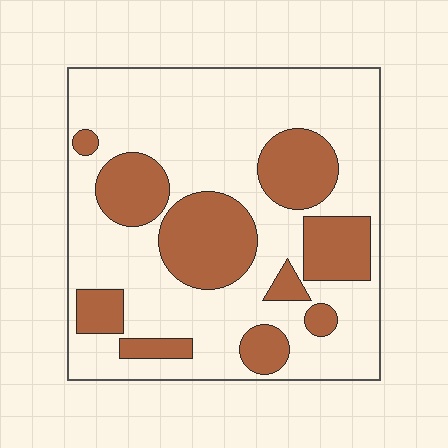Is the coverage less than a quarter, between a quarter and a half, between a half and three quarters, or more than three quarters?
Between a quarter and a half.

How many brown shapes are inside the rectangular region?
10.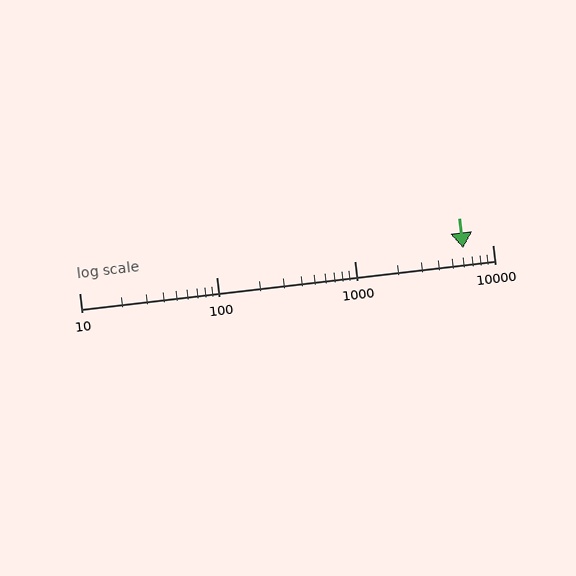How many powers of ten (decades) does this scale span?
The scale spans 3 decades, from 10 to 10000.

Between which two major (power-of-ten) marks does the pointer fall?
The pointer is between 1000 and 10000.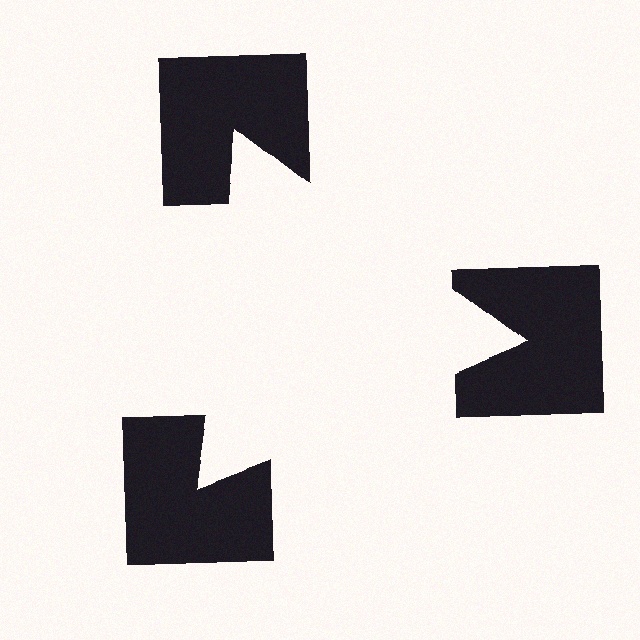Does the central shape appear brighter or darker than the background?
It typically appears slightly brighter than the background, even though no actual brightness change is drawn.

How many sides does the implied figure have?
3 sides.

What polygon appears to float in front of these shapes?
An illusory triangle — its edges are inferred from the aligned wedge cuts in the notched squares, not physically drawn.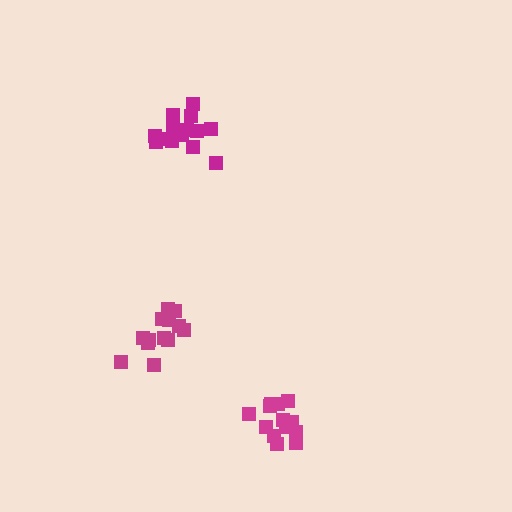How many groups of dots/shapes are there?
There are 3 groups.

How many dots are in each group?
Group 1: 14 dots, Group 2: 13 dots, Group 3: 14 dots (41 total).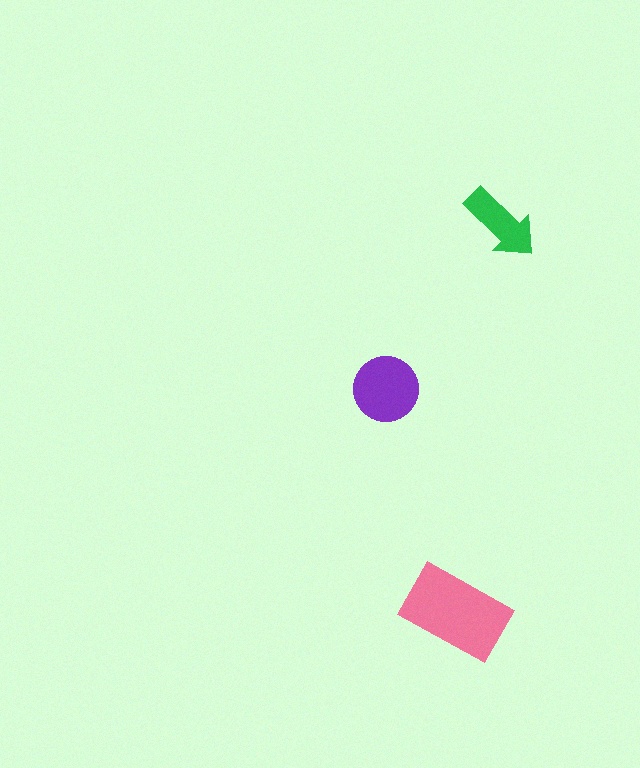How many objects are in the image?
There are 3 objects in the image.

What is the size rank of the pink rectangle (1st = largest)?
1st.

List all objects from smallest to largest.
The green arrow, the purple circle, the pink rectangle.